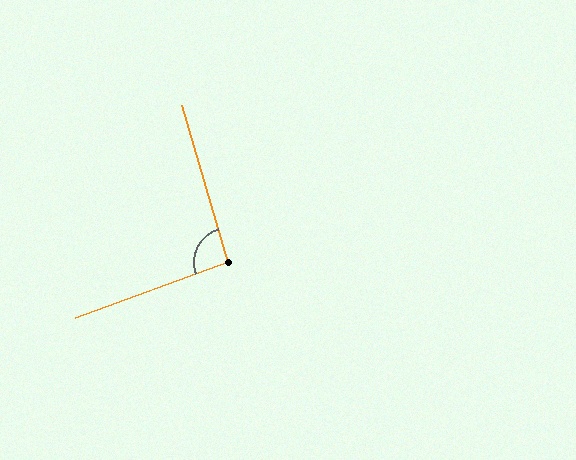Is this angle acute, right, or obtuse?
It is approximately a right angle.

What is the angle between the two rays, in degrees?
Approximately 94 degrees.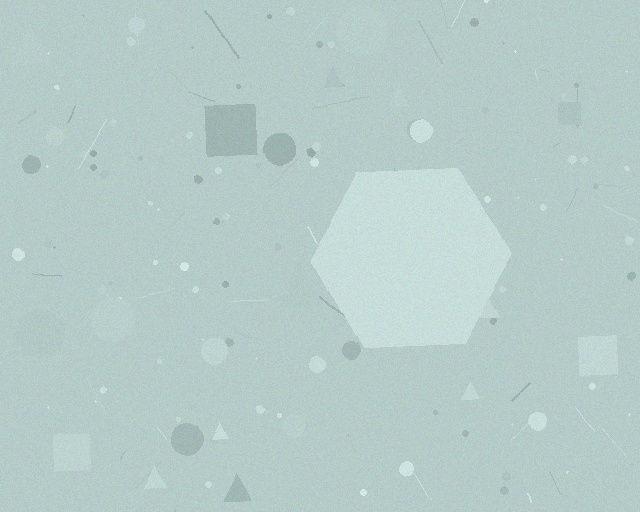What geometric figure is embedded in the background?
A hexagon is embedded in the background.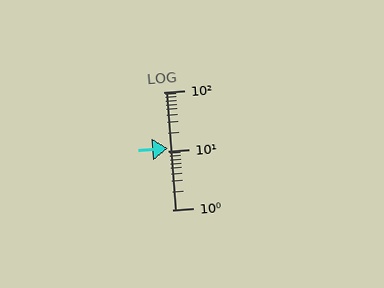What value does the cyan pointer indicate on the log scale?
The pointer indicates approximately 11.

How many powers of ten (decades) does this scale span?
The scale spans 2 decades, from 1 to 100.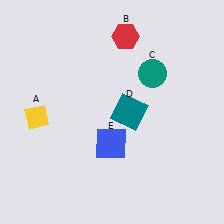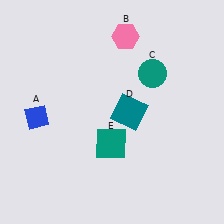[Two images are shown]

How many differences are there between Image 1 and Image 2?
There are 3 differences between the two images.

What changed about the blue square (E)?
In Image 1, E is blue. In Image 2, it changed to teal.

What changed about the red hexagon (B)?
In Image 1, B is red. In Image 2, it changed to pink.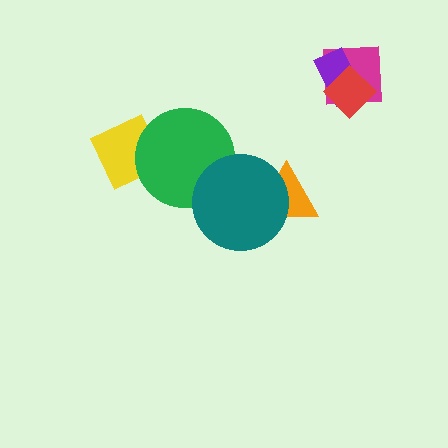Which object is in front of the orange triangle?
The teal circle is in front of the orange triangle.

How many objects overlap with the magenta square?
2 objects overlap with the magenta square.